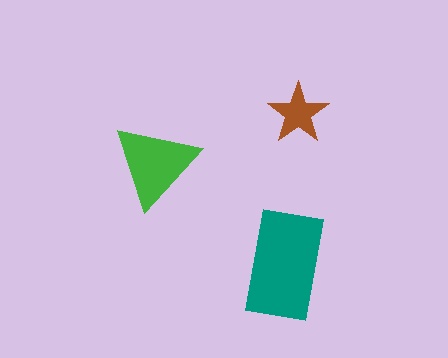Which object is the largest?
The teal rectangle.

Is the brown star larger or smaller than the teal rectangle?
Smaller.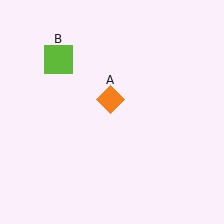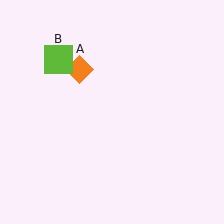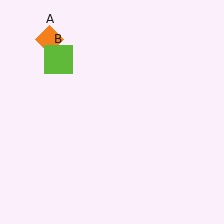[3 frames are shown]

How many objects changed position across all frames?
1 object changed position: orange diamond (object A).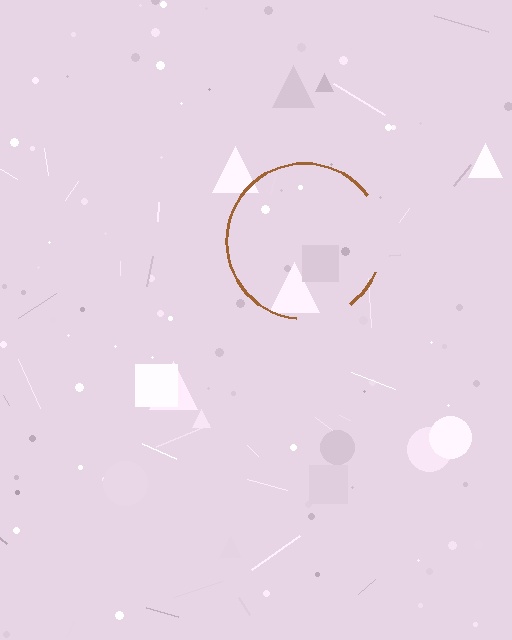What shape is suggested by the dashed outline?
The dashed outline suggests a circle.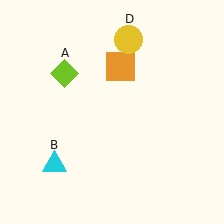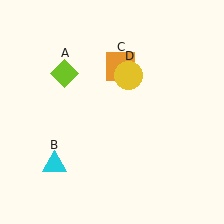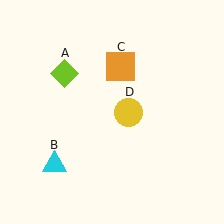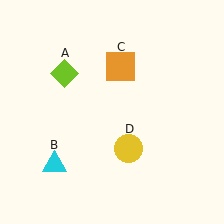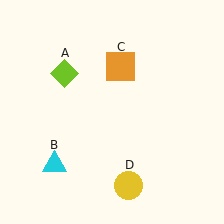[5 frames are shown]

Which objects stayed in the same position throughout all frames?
Lime diamond (object A) and cyan triangle (object B) and orange square (object C) remained stationary.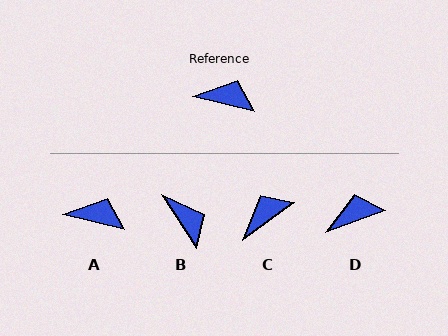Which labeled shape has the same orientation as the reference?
A.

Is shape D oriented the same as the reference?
No, it is off by about 33 degrees.